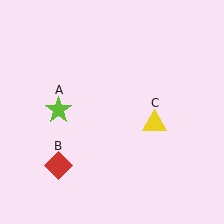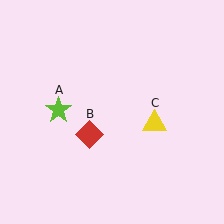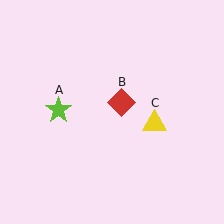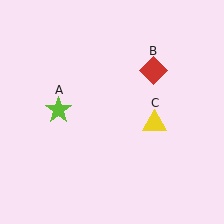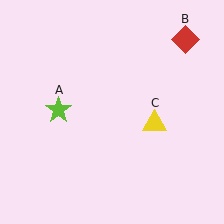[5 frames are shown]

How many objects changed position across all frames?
1 object changed position: red diamond (object B).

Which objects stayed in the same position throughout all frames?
Lime star (object A) and yellow triangle (object C) remained stationary.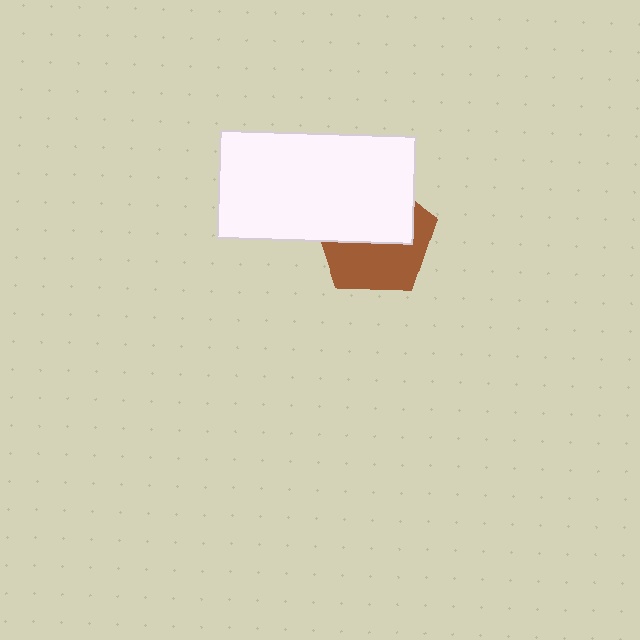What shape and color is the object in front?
The object in front is a white rectangle.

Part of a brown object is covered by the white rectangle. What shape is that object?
It is a pentagon.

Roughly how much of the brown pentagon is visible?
About half of it is visible (roughly 49%).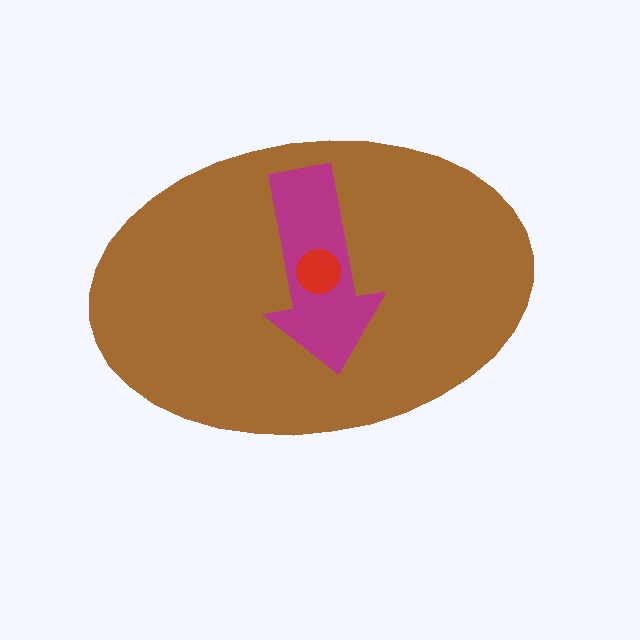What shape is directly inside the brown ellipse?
The magenta arrow.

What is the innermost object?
The red circle.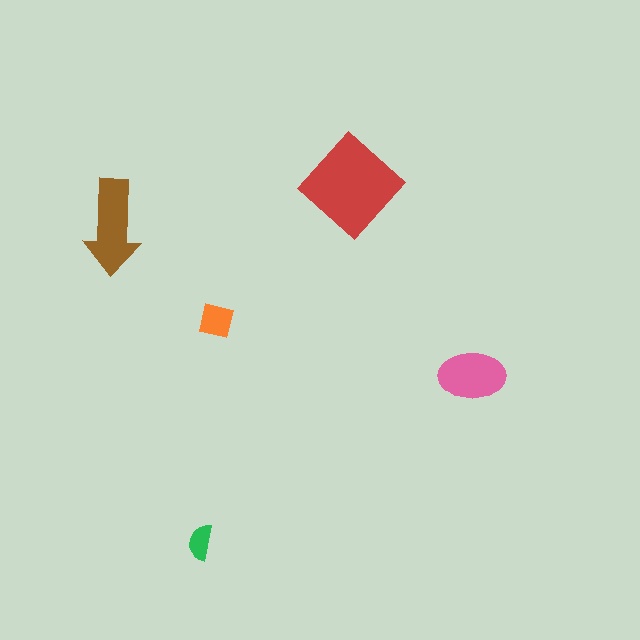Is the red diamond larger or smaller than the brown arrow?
Larger.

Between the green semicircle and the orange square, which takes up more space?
The orange square.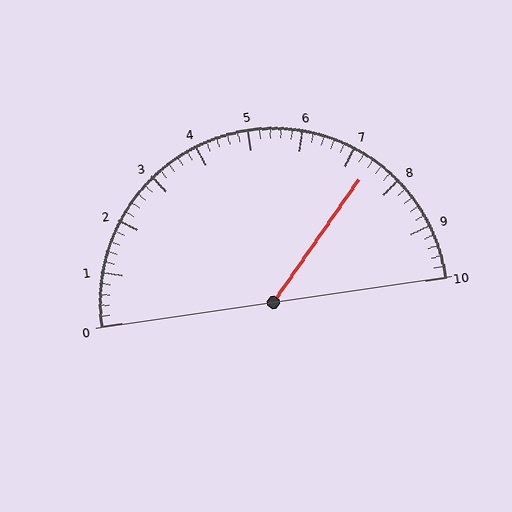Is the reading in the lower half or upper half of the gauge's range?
The reading is in the upper half of the range (0 to 10).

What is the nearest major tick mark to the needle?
The nearest major tick mark is 7.